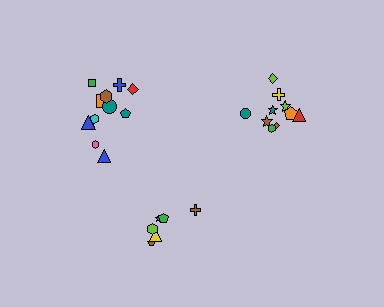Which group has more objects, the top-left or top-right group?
The top-left group.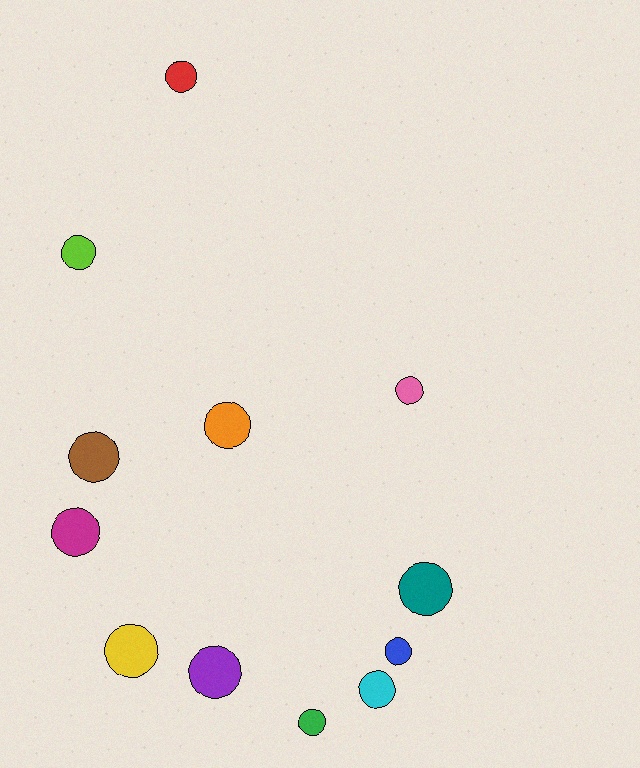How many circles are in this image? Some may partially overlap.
There are 12 circles.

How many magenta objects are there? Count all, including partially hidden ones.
There is 1 magenta object.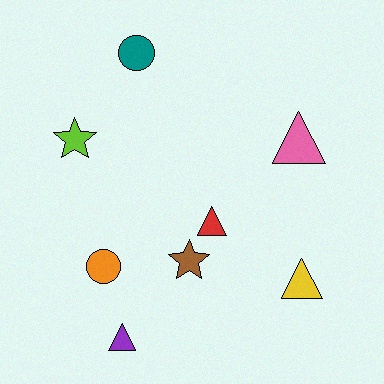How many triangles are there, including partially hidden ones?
There are 4 triangles.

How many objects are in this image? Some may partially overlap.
There are 8 objects.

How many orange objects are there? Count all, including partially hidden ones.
There is 1 orange object.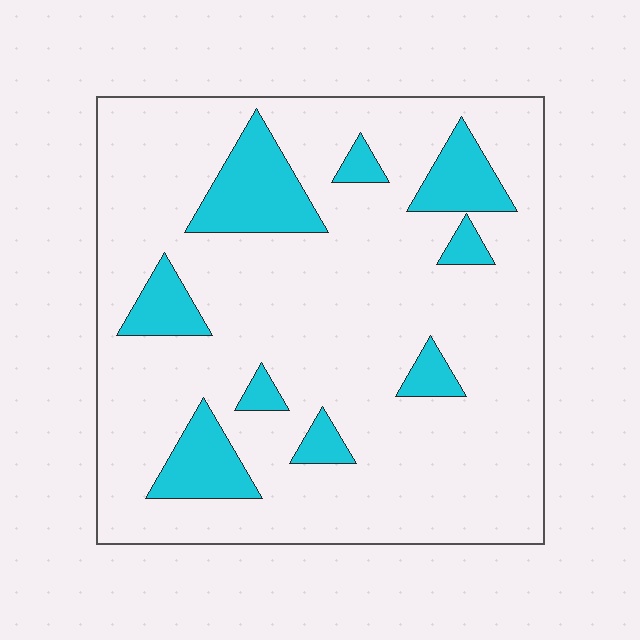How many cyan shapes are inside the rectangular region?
9.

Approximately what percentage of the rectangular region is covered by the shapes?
Approximately 15%.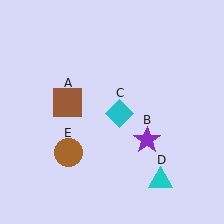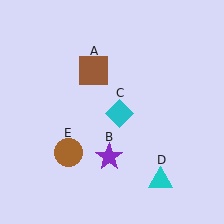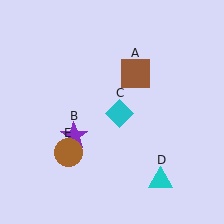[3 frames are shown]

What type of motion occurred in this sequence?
The brown square (object A), purple star (object B) rotated clockwise around the center of the scene.